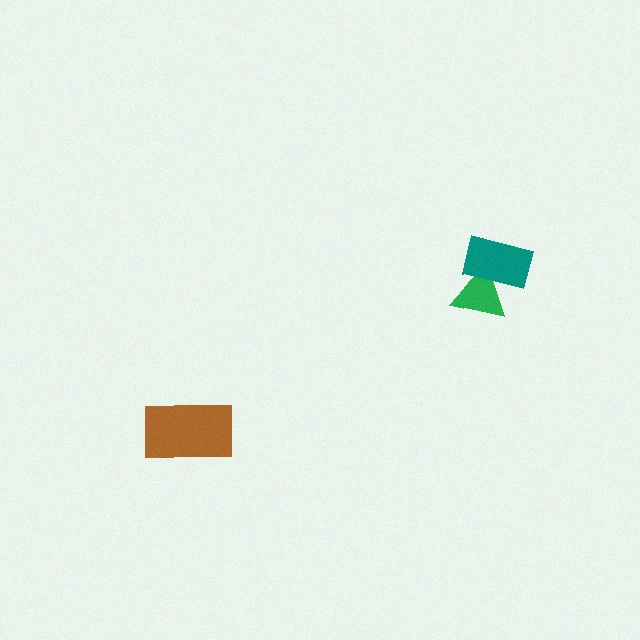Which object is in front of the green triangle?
The teal rectangle is in front of the green triangle.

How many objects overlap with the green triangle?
1 object overlaps with the green triangle.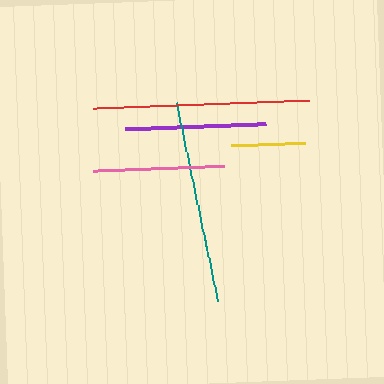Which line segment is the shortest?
The yellow line is the shortest at approximately 74 pixels.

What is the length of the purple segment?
The purple segment is approximately 141 pixels long.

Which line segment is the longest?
The red line is the longest at approximately 216 pixels.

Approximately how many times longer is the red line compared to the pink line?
The red line is approximately 1.7 times the length of the pink line.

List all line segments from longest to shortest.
From longest to shortest: red, teal, purple, pink, yellow.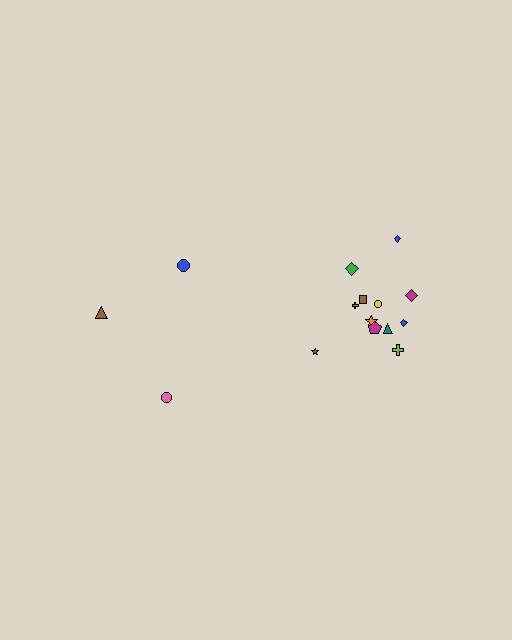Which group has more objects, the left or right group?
The right group.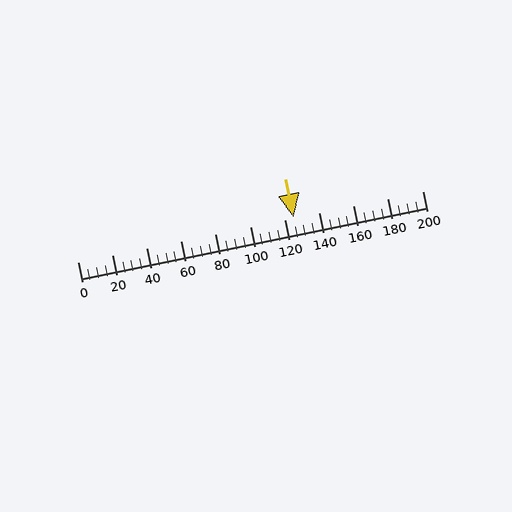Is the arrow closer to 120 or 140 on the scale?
The arrow is closer to 120.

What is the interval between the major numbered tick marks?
The major tick marks are spaced 20 units apart.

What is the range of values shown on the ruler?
The ruler shows values from 0 to 200.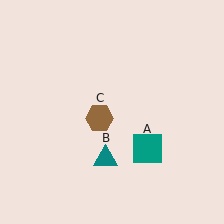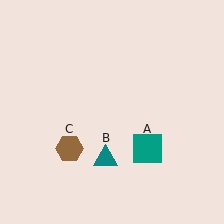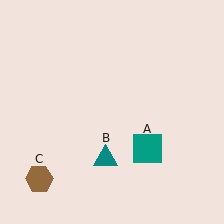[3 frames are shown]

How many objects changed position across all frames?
1 object changed position: brown hexagon (object C).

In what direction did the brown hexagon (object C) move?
The brown hexagon (object C) moved down and to the left.